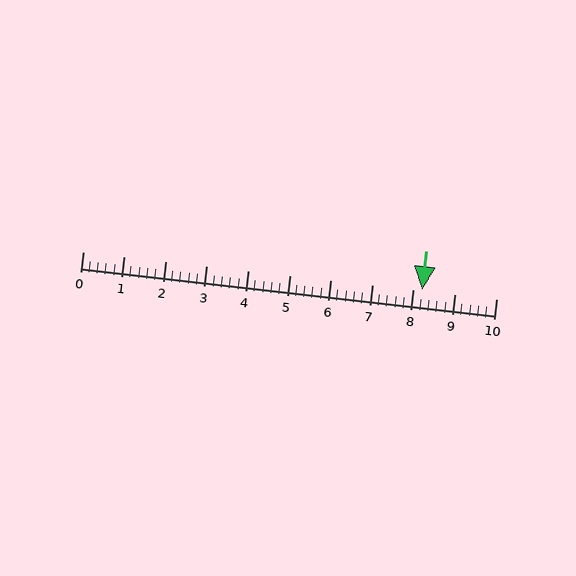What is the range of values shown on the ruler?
The ruler shows values from 0 to 10.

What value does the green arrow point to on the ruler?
The green arrow points to approximately 8.2.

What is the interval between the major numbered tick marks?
The major tick marks are spaced 1 units apart.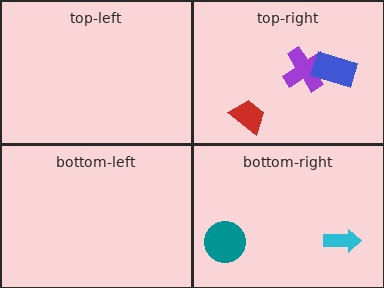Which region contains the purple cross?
The top-right region.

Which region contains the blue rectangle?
The top-right region.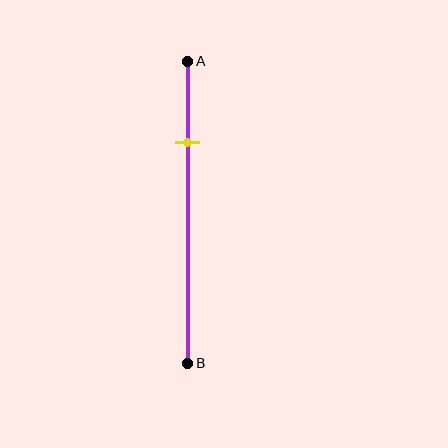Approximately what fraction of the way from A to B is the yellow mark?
The yellow mark is approximately 25% of the way from A to B.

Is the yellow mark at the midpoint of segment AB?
No, the mark is at about 25% from A, not at the 50% midpoint.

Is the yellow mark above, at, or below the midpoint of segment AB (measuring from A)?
The yellow mark is above the midpoint of segment AB.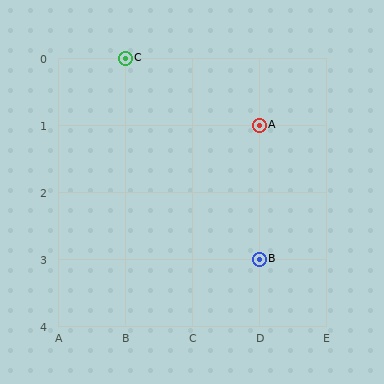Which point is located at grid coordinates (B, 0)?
Point C is at (B, 0).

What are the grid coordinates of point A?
Point A is at grid coordinates (D, 1).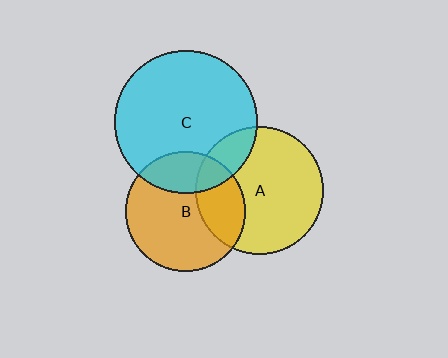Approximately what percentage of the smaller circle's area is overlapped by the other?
Approximately 15%.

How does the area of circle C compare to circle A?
Approximately 1.3 times.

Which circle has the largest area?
Circle C (cyan).